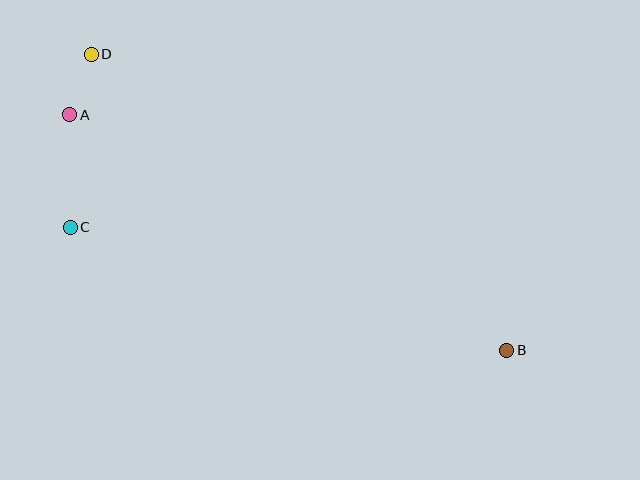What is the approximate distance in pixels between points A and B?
The distance between A and B is approximately 496 pixels.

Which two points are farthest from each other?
Points B and D are farthest from each other.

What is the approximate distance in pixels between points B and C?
The distance between B and C is approximately 454 pixels.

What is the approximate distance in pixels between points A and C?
The distance between A and C is approximately 112 pixels.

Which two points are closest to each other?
Points A and D are closest to each other.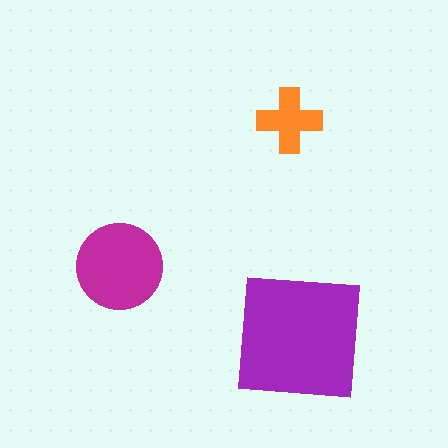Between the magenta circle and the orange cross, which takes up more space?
The magenta circle.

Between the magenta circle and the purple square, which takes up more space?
The purple square.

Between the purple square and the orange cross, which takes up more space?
The purple square.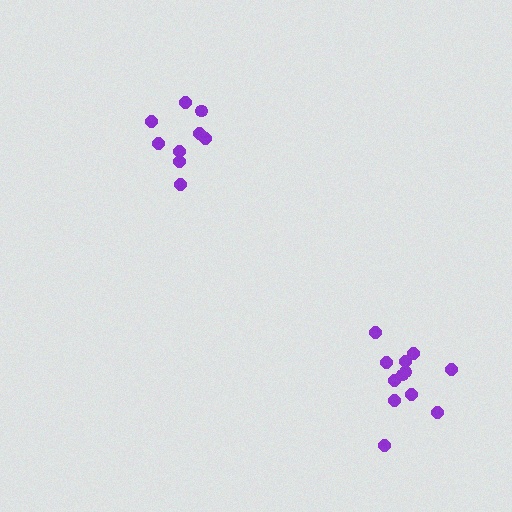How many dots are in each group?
Group 1: 12 dots, Group 2: 9 dots (21 total).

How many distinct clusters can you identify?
There are 2 distinct clusters.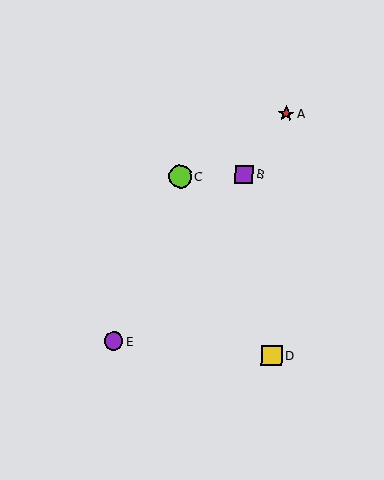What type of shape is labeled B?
Shape B is a purple square.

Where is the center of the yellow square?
The center of the yellow square is at (272, 355).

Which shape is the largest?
The lime circle (labeled C) is the largest.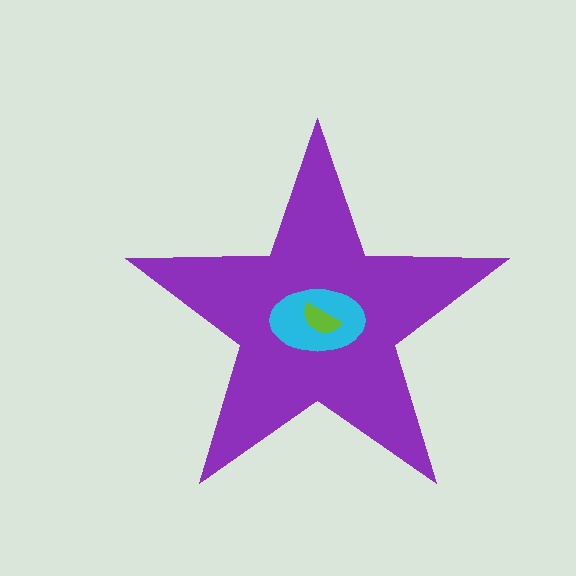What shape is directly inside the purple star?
The cyan ellipse.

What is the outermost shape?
The purple star.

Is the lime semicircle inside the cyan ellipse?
Yes.